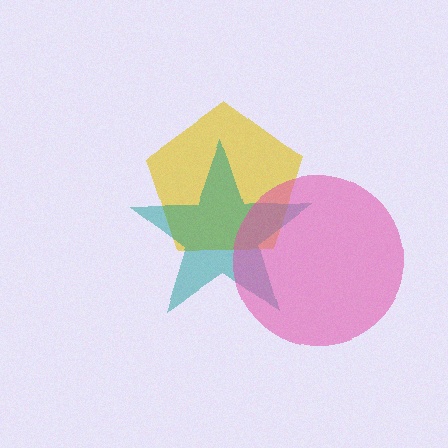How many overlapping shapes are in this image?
There are 3 overlapping shapes in the image.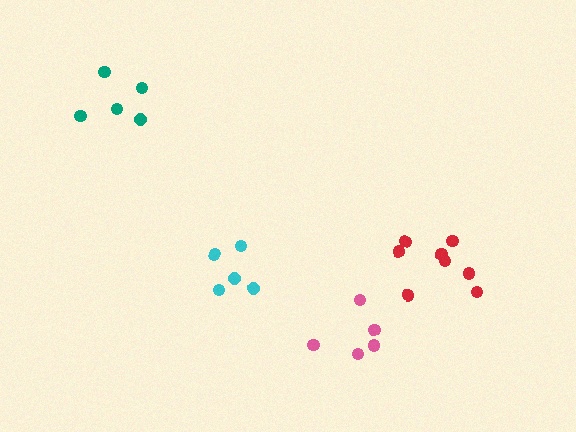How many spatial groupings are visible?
There are 4 spatial groupings.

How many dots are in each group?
Group 1: 5 dots, Group 2: 8 dots, Group 3: 5 dots, Group 4: 5 dots (23 total).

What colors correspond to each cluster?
The clusters are colored: cyan, red, teal, pink.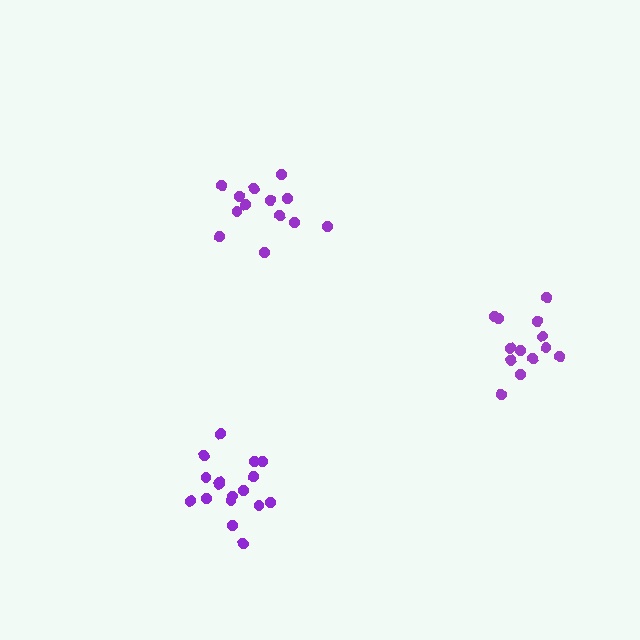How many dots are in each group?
Group 1: 17 dots, Group 2: 13 dots, Group 3: 13 dots (43 total).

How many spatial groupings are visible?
There are 3 spatial groupings.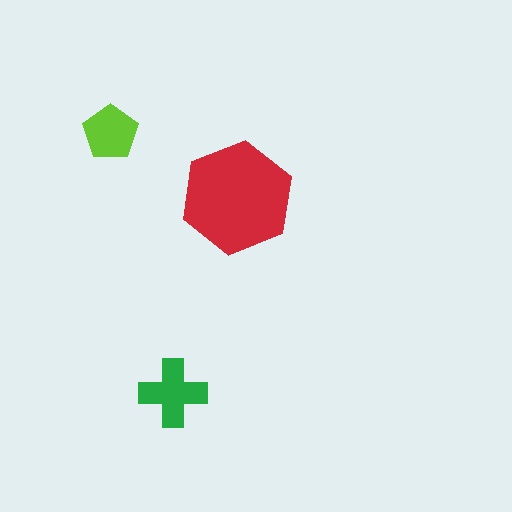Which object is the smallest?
The lime pentagon.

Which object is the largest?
The red hexagon.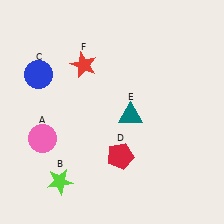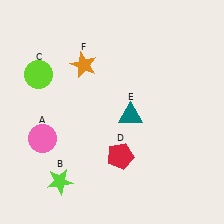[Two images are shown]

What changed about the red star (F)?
In Image 1, F is red. In Image 2, it changed to orange.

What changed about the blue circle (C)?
In Image 1, C is blue. In Image 2, it changed to lime.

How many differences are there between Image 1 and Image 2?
There are 2 differences between the two images.